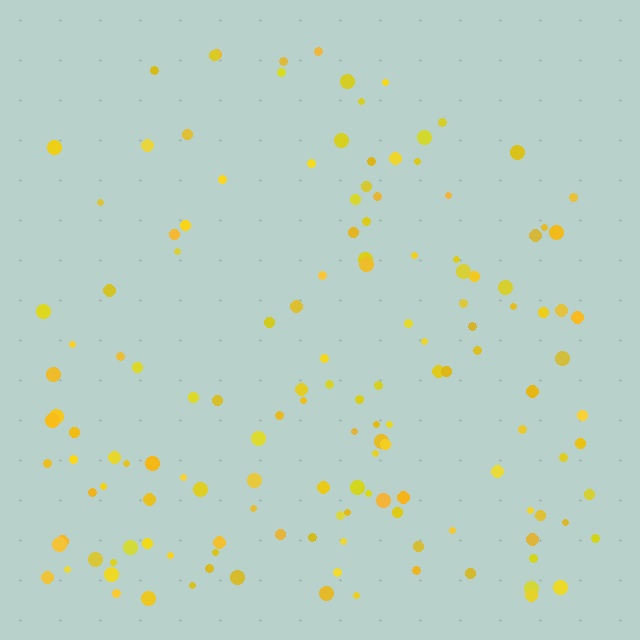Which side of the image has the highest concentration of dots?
The bottom.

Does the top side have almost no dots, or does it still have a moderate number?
Still a moderate number, just noticeably fewer than the bottom.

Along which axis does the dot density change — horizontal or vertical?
Vertical.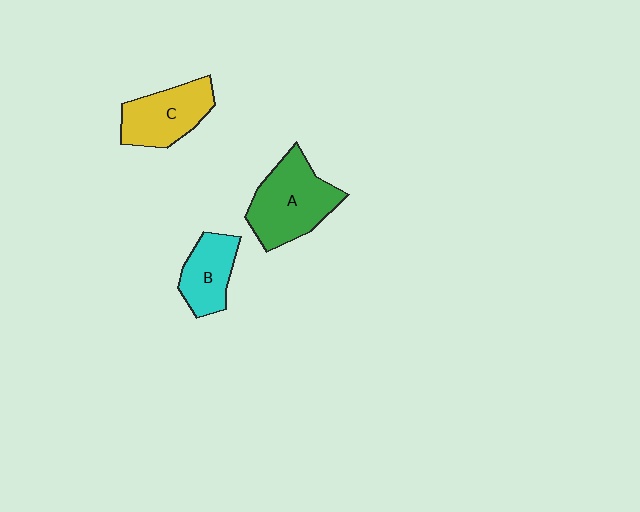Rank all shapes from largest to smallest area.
From largest to smallest: A (green), C (yellow), B (cyan).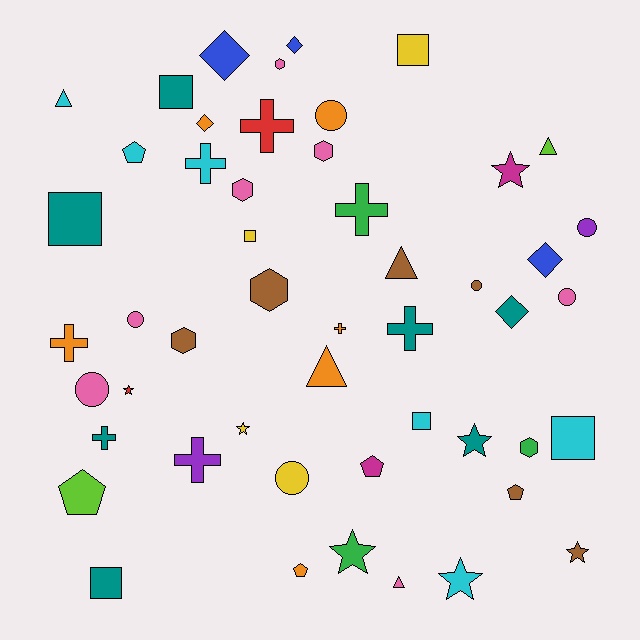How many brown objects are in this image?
There are 6 brown objects.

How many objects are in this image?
There are 50 objects.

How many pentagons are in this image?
There are 5 pentagons.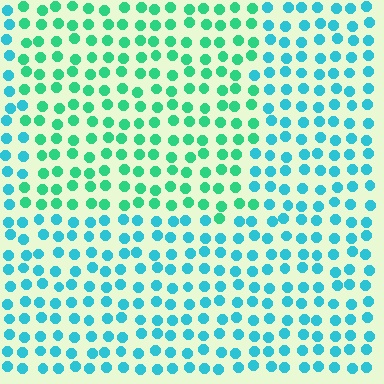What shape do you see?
I see a rectangle.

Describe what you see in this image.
The image is filled with small cyan elements in a uniform arrangement. A rectangle-shaped region is visible where the elements are tinted to a slightly different hue, forming a subtle color boundary.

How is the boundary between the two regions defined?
The boundary is defined purely by a slight shift in hue (about 35 degrees). Spacing, size, and orientation are identical on both sides.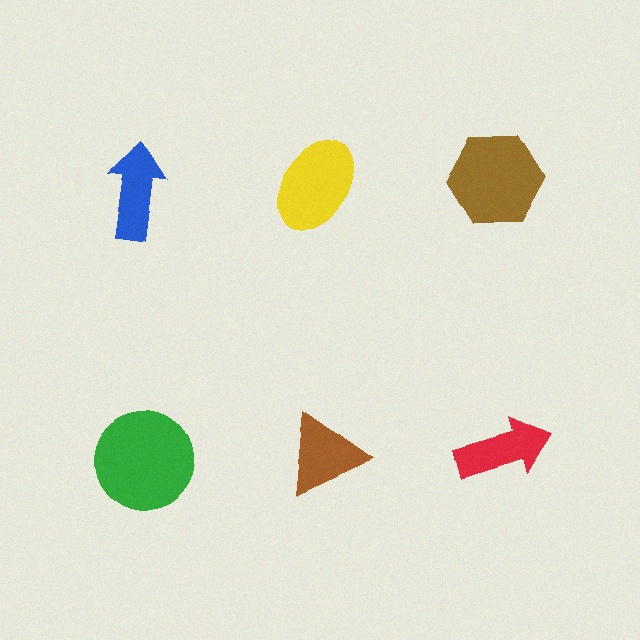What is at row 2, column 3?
A red arrow.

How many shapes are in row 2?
3 shapes.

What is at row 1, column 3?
A brown hexagon.